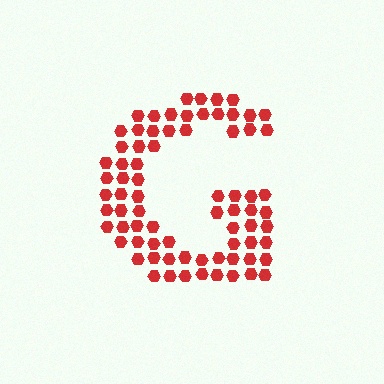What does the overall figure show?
The overall figure shows the letter G.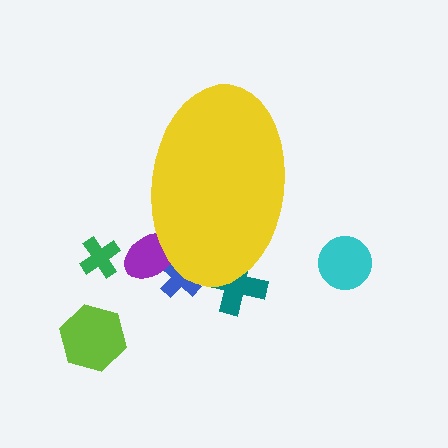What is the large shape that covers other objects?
A yellow ellipse.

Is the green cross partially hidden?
No, the green cross is fully visible.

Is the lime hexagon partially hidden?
No, the lime hexagon is fully visible.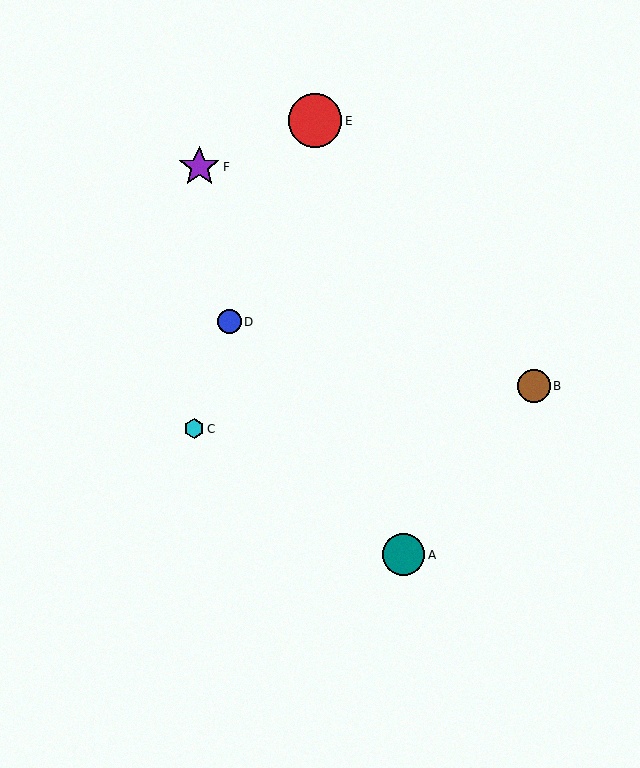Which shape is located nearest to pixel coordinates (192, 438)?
The cyan hexagon (labeled C) at (194, 429) is nearest to that location.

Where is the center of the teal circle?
The center of the teal circle is at (404, 555).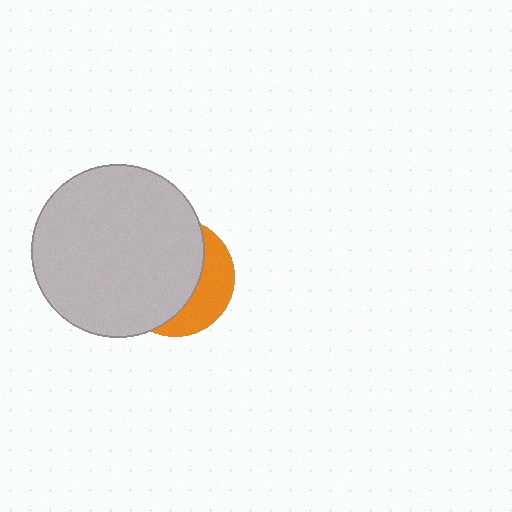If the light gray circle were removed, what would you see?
You would see the complete orange circle.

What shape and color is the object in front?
The object in front is a light gray circle.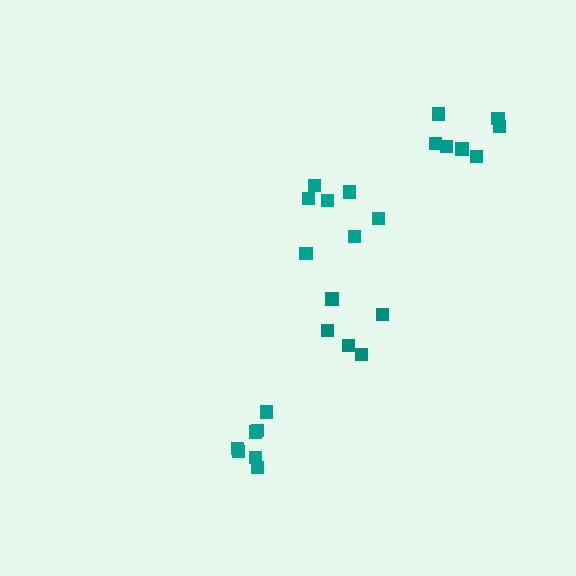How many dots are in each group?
Group 1: 7 dots, Group 2: 7 dots, Group 3: 7 dots, Group 4: 5 dots (26 total).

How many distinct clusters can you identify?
There are 4 distinct clusters.